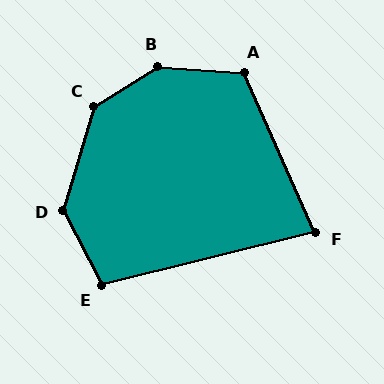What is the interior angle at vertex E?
Approximately 103 degrees (obtuse).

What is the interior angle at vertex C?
Approximately 139 degrees (obtuse).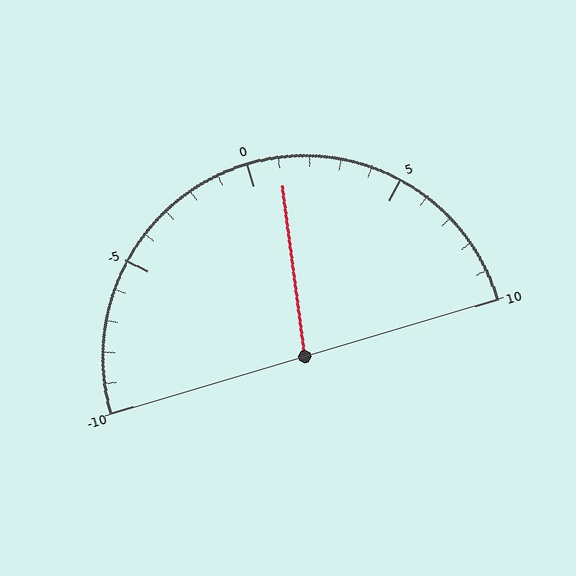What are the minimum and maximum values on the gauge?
The gauge ranges from -10 to 10.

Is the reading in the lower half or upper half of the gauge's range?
The reading is in the upper half of the range (-10 to 10).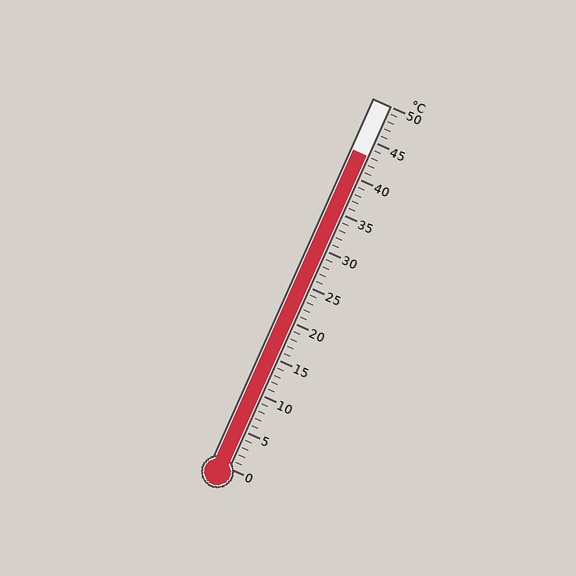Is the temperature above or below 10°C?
The temperature is above 10°C.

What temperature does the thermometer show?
The thermometer shows approximately 43°C.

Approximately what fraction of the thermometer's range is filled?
The thermometer is filled to approximately 85% of its range.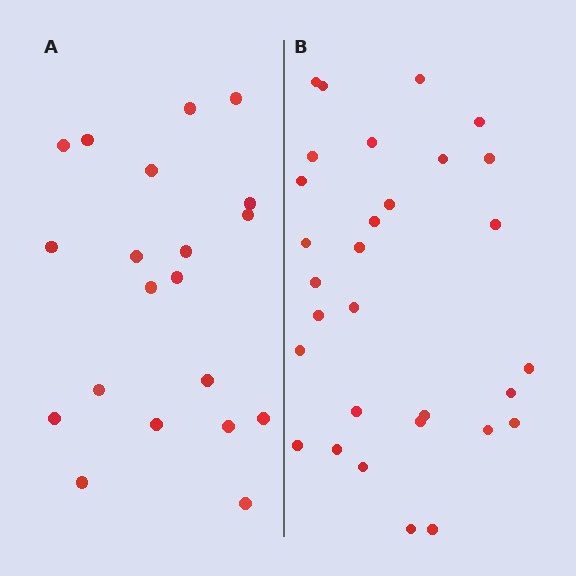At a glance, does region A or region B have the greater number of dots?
Region B (the right region) has more dots.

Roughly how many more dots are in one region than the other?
Region B has roughly 10 or so more dots than region A.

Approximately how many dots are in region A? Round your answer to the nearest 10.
About 20 dots.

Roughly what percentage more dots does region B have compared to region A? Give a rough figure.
About 50% more.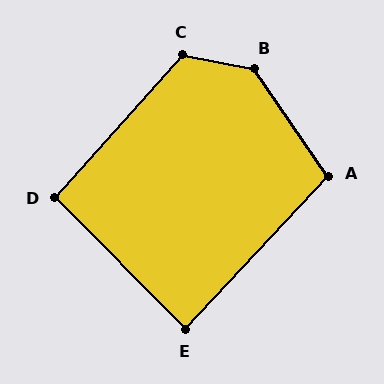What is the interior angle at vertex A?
Approximately 102 degrees (obtuse).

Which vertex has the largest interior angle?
B, at approximately 136 degrees.